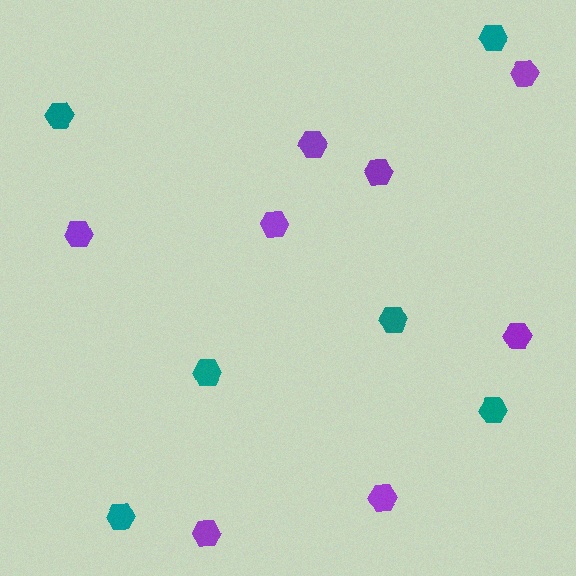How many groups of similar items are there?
There are 2 groups: one group of teal hexagons (6) and one group of purple hexagons (8).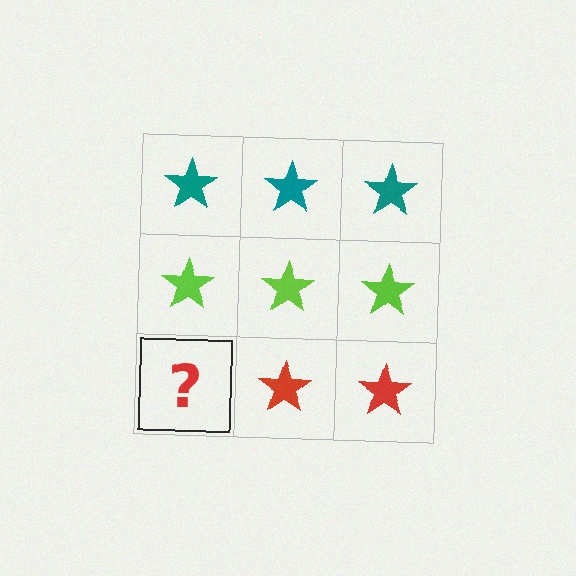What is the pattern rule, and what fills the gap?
The rule is that each row has a consistent color. The gap should be filled with a red star.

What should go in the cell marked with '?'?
The missing cell should contain a red star.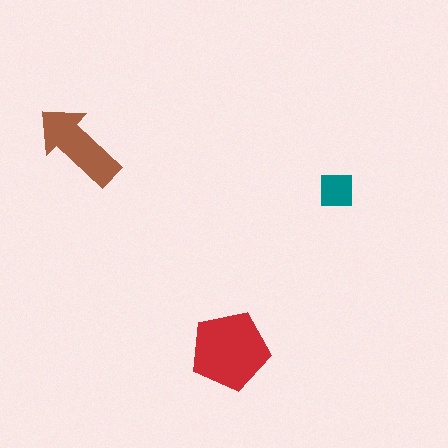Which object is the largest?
The red pentagon.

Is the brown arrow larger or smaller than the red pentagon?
Smaller.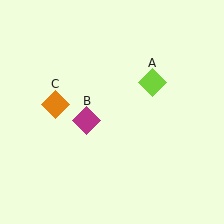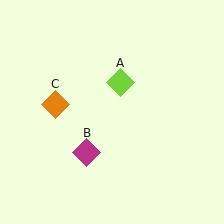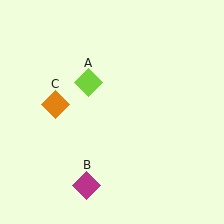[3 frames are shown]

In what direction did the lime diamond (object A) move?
The lime diamond (object A) moved left.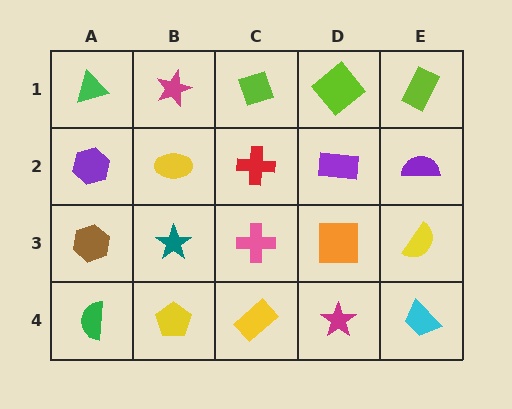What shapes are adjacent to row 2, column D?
A lime diamond (row 1, column D), an orange square (row 3, column D), a red cross (row 2, column C), a purple semicircle (row 2, column E).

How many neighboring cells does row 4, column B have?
3.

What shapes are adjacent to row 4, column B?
A teal star (row 3, column B), a green semicircle (row 4, column A), a yellow rectangle (row 4, column C).